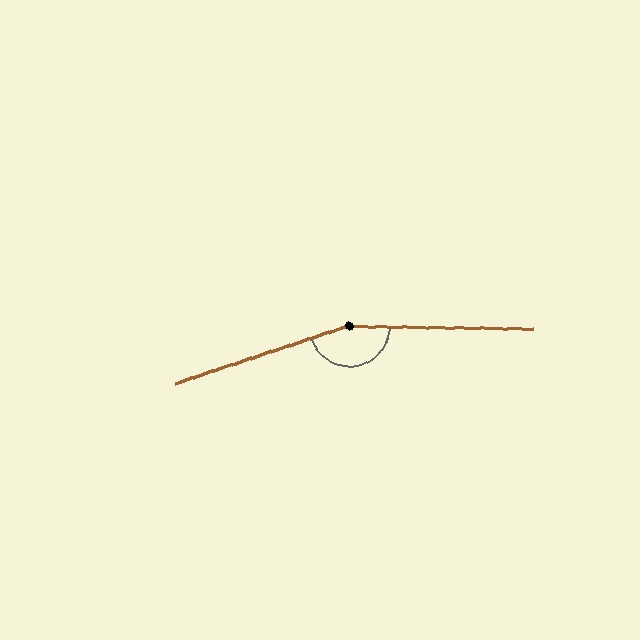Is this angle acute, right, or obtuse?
It is obtuse.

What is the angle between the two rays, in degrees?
Approximately 161 degrees.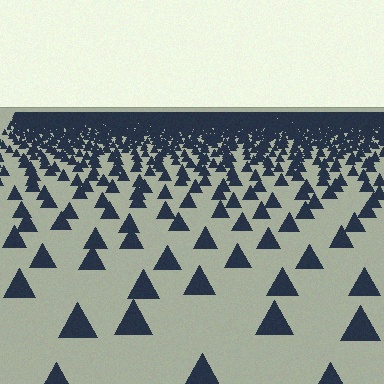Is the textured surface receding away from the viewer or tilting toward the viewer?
The surface is receding away from the viewer. Texture elements get smaller and denser toward the top.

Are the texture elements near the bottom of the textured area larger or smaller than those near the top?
Larger. Near the bottom, elements are closer to the viewer and appear at a bigger on-screen size.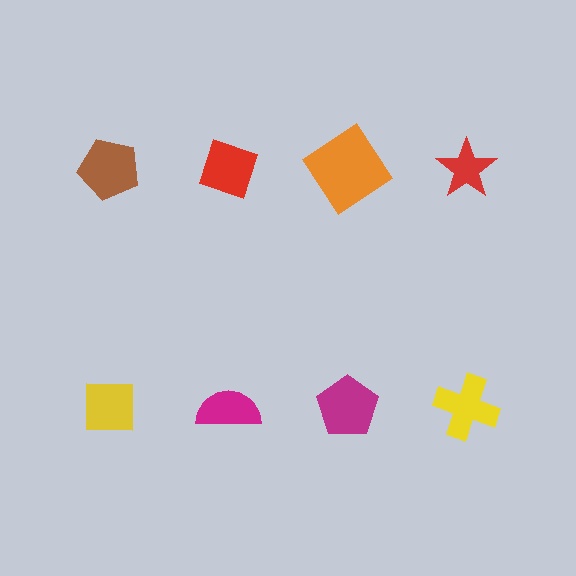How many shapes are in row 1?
4 shapes.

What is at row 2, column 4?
A yellow cross.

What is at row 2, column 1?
A yellow square.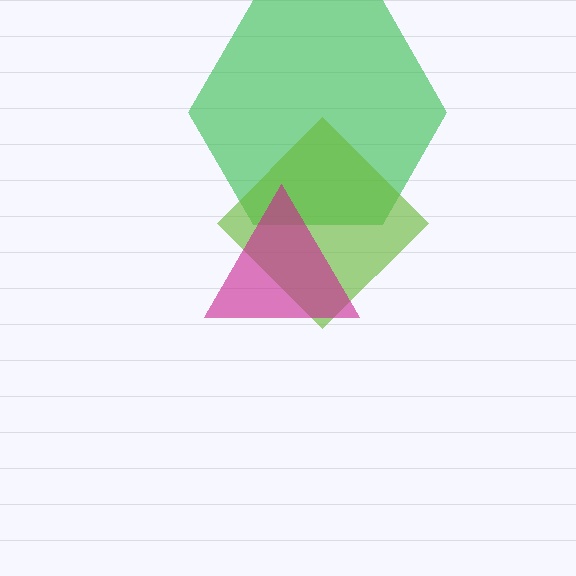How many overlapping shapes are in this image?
There are 3 overlapping shapes in the image.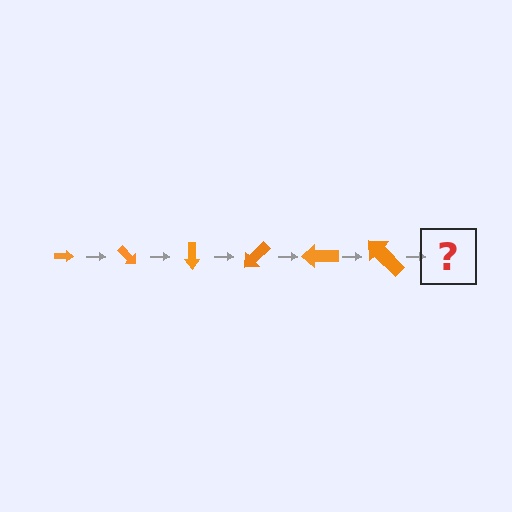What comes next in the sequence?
The next element should be an arrow, larger than the previous one and rotated 270 degrees from the start.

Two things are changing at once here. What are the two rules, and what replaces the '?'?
The two rules are that the arrow grows larger each step and it rotates 45 degrees each step. The '?' should be an arrow, larger than the previous one and rotated 270 degrees from the start.